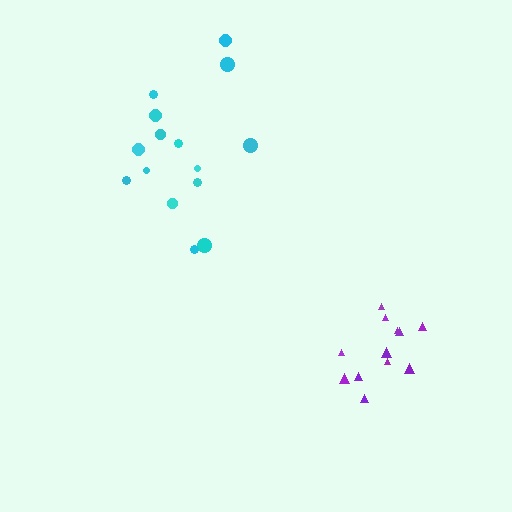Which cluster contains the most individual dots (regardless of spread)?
Cyan (15).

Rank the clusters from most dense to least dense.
purple, cyan.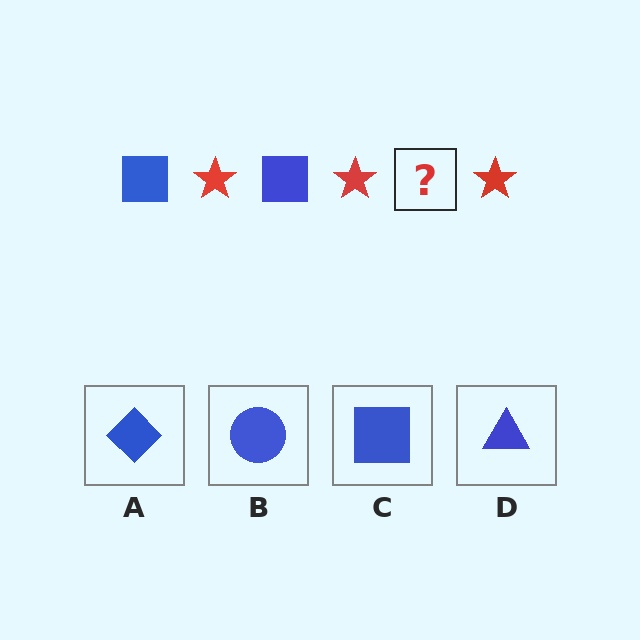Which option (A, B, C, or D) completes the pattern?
C.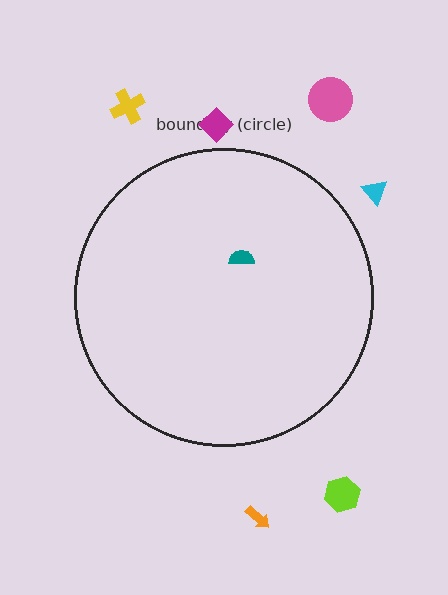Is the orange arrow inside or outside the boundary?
Outside.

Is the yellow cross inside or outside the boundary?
Outside.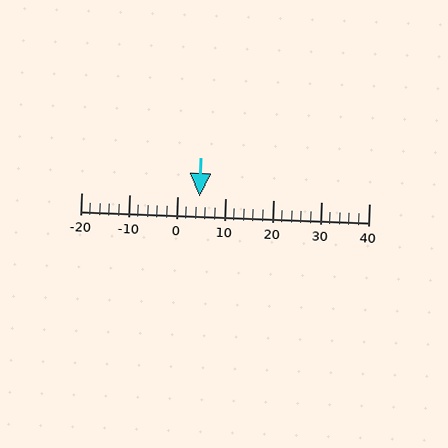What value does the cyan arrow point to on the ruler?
The cyan arrow points to approximately 5.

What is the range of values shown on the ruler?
The ruler shows values from -20 to 40.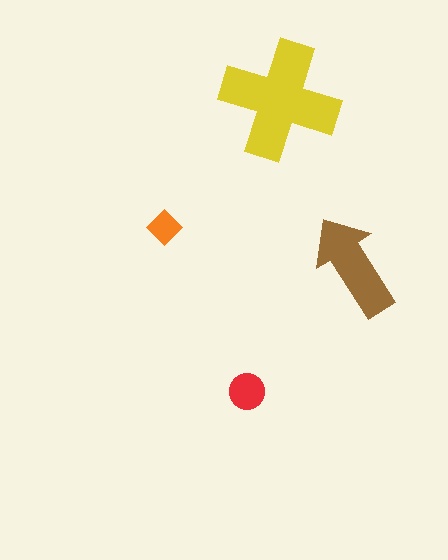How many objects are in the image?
There are 4 objects in the image.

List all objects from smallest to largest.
The orange diamond, the red circle, the brown arrow, the yellow cross.